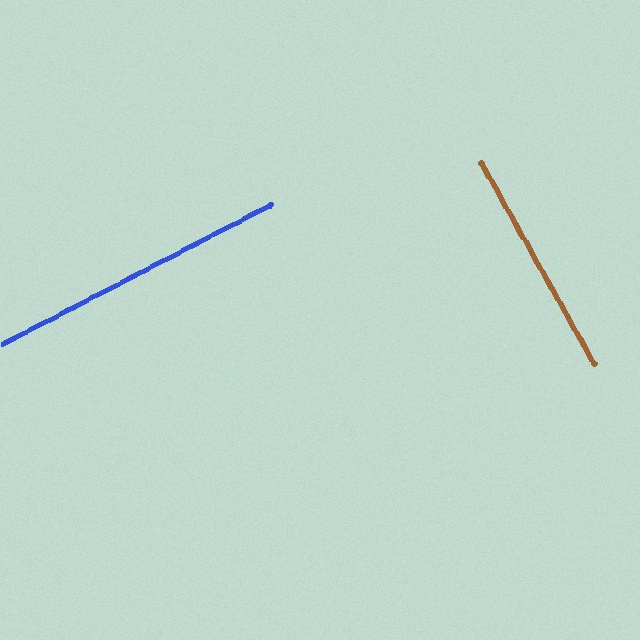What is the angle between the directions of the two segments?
Approximately 88 degrees.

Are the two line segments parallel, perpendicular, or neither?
Perpendicular — they meet at approximately 88°.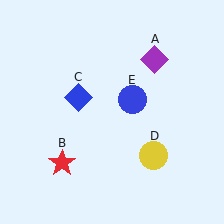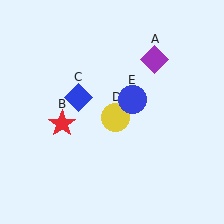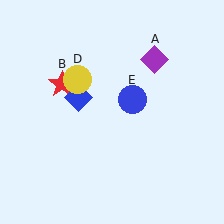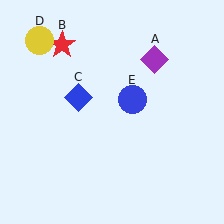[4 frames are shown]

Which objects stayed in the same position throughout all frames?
Purple diamond (object A) and blue diamond (object C) and blue circle (object E) remained stationary.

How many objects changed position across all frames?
2 objects changed position: red star (object B), yellow circle (object D).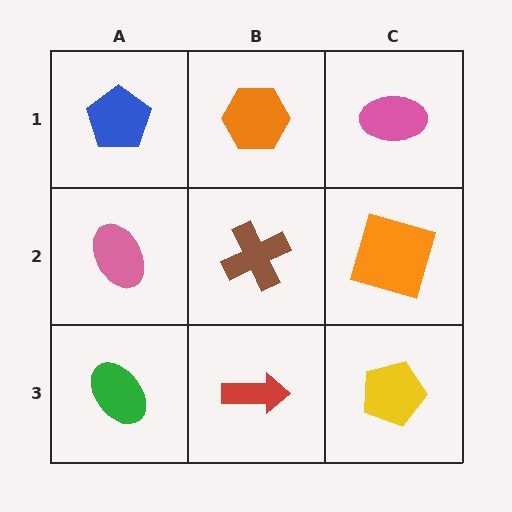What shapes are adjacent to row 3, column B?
A brown cross (row 2, column B), a green ellipse (row 3, column A), a yellow pentagon (row 3, column C).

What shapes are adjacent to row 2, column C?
A pink ellipse (row 1, column C), a yellow pentagon (row 3, column C), a brown cross (row 2, column B).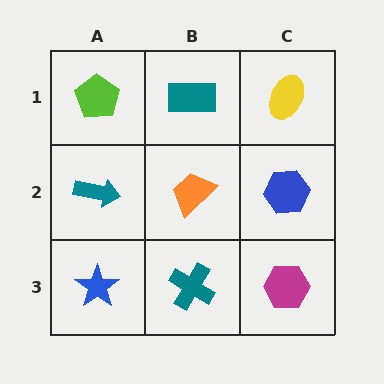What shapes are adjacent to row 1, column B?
An orange trapezoid (row 2, column B), a lime pentagon (row 1, column A), a yellow ellipse (row 1, column C).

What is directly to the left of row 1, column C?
A teal rectangle.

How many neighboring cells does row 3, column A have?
2.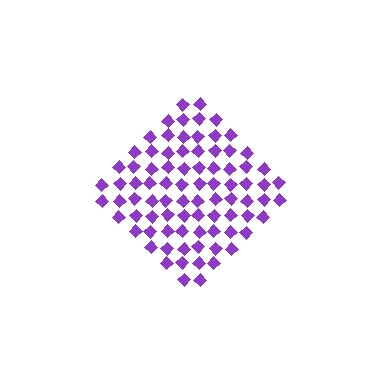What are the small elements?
The small elements are diamonds.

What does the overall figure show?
The overall figure shows a diamond.